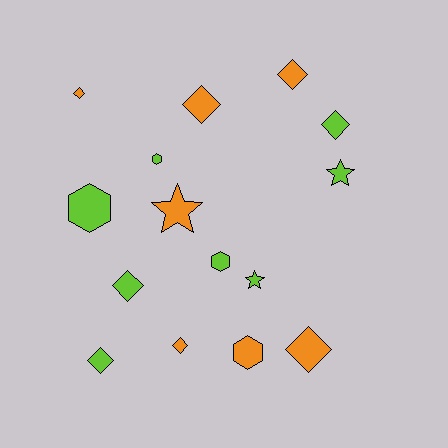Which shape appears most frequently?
Diamond, with 8 objects.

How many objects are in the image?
There are 15 objects.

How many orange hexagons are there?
There is 1 orange hexagon.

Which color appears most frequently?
Lime, with 8 objects.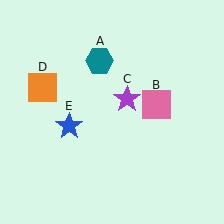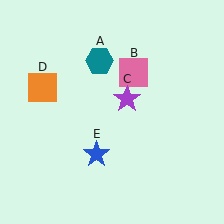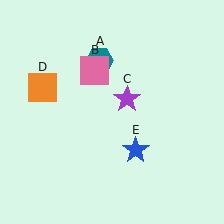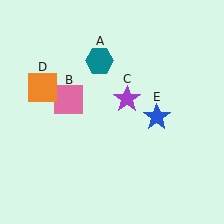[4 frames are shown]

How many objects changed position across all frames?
2 objects changed position: pink square (object B), blue star (object E).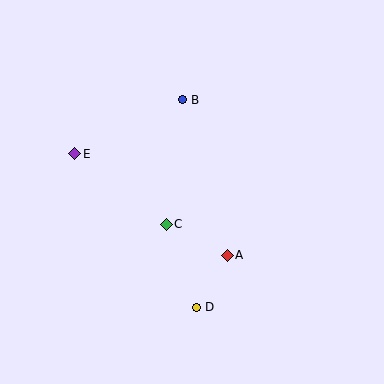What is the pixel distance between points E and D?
The distance between E and D is 196 pixels.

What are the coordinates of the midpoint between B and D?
The midpoint between B and D is at (190, 203).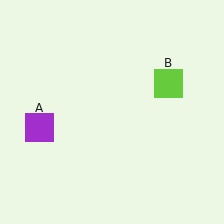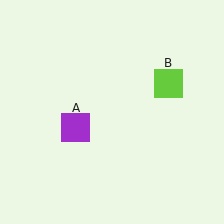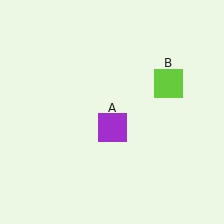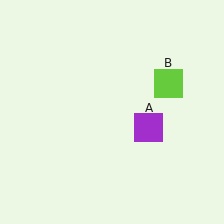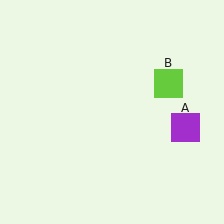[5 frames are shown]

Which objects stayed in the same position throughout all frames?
Lime square (object B) remained stationary.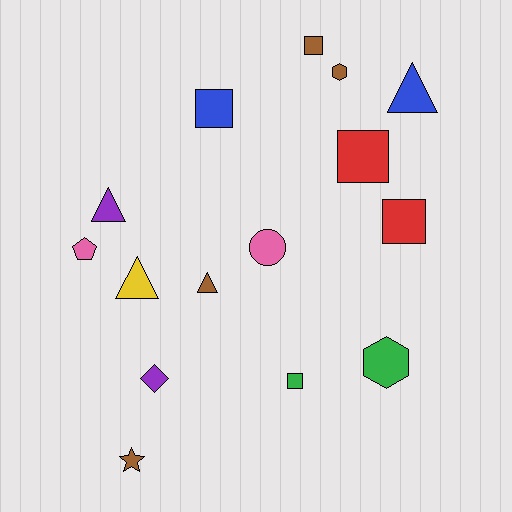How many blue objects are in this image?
There are 2 blue objects.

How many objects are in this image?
There are 15 objects.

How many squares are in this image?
There are 5 squares.